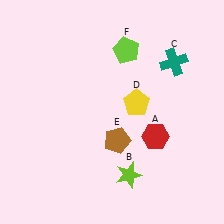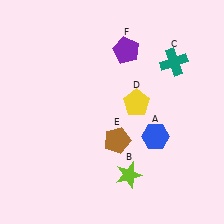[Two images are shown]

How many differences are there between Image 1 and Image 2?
There are 2 differences between the two images.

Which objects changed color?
A changed from red to blue. F changed from lime to purple.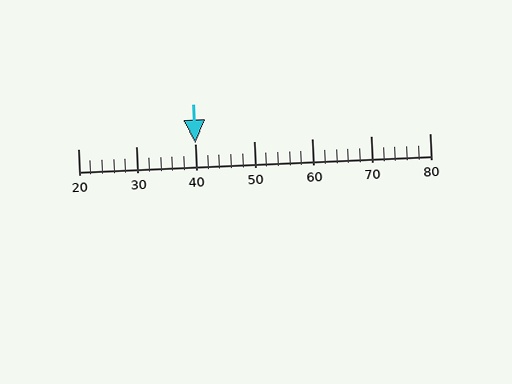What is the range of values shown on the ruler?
The ruler shows values from 20 to 80.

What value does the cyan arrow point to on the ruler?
The cyan arrow points to approximately 40.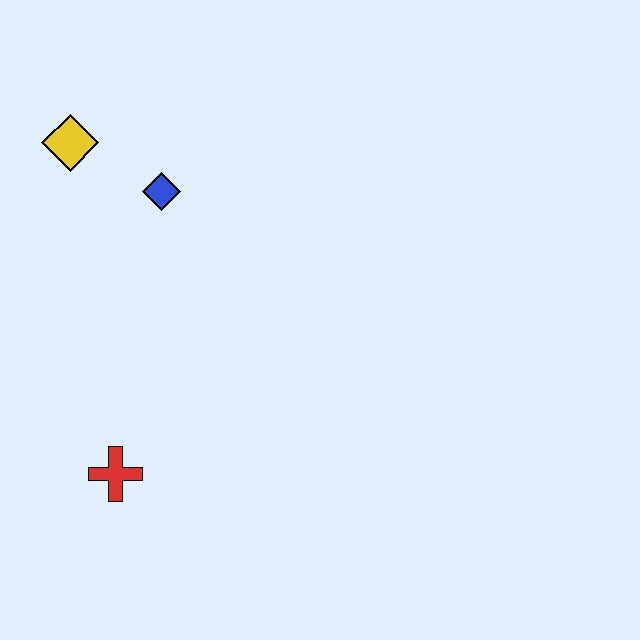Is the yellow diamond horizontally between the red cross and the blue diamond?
No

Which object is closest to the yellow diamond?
The blue diamond is closest to the yellow diamond.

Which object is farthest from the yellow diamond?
The red cross is farthest from the yellow diamond.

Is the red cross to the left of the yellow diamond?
No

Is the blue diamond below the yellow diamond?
Yes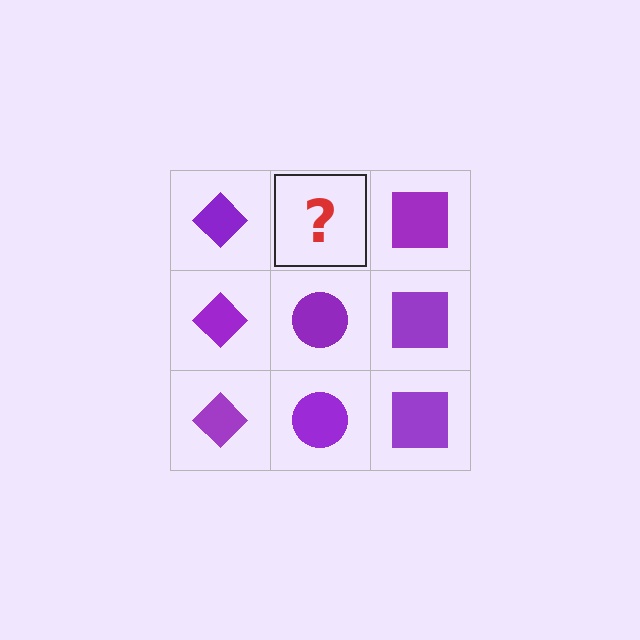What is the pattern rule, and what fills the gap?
The rule is that each column has a consistent shape. The gap should be filled with a purple circle.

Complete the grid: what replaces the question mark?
The question mark should be replaced with a purple circle.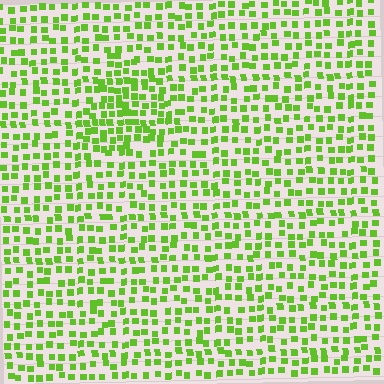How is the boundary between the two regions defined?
The boundary is defined by a change in element density (approximately 1.6x ratio). All elements are the same color, size, and shape.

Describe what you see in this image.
The image contains small lime elements arranged at two different densities. A triangle-shaped region is visible where the elements are more densely packed than the surrounding area.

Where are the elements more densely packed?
The elements are more densely packed inside the triangle boundary.